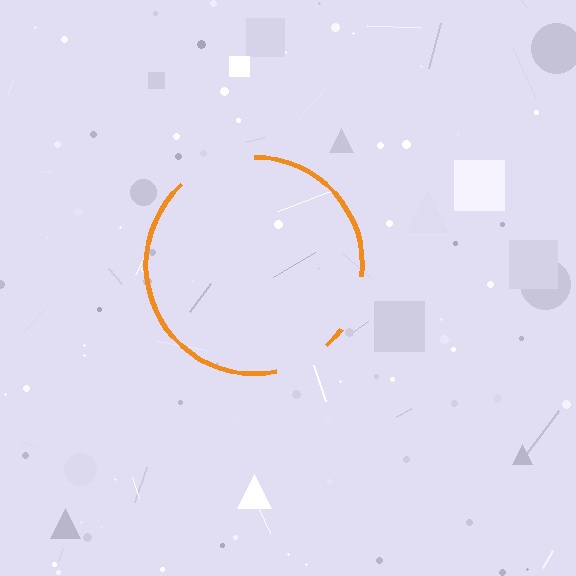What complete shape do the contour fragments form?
The contour fragments form a circle.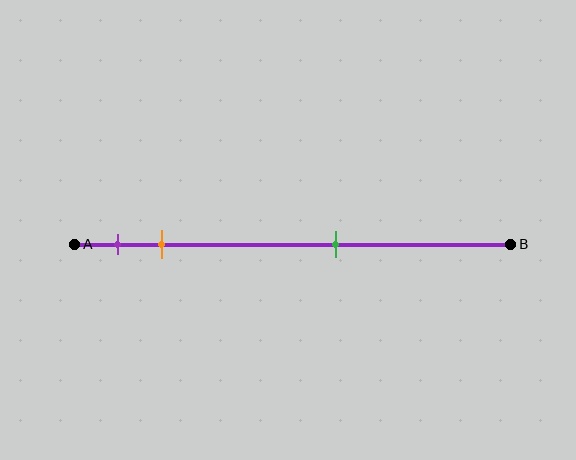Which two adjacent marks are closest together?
The purple and orange marks are the closest adjacent pair.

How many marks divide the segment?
There are 3 marks dividing the segment.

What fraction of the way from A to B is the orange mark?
The orange mark is approximately 20% (0.2) of the way from A to B.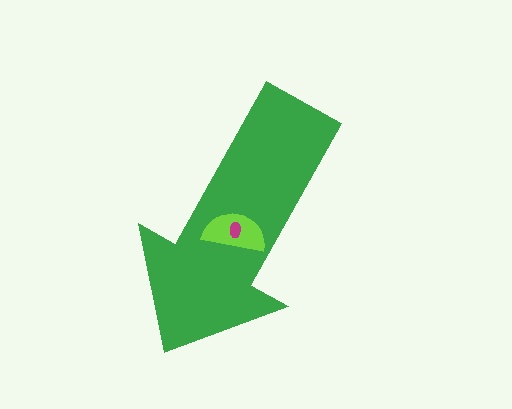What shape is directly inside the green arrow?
The lime semicircle.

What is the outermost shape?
The green arrow.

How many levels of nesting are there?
3.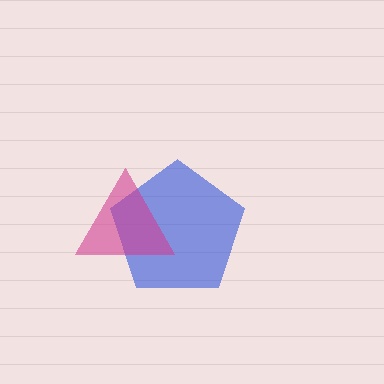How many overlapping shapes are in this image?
There are 2 overlapping shapes in the image.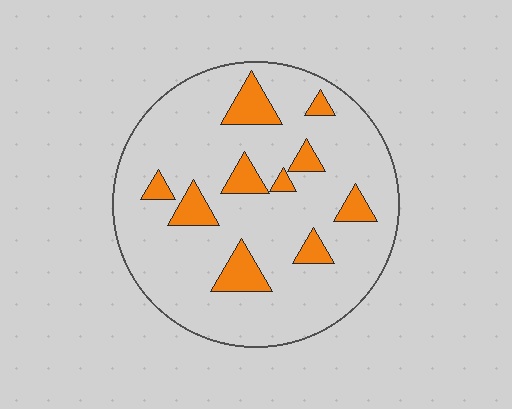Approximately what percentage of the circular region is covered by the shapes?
Approximately 15%.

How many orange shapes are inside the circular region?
10.